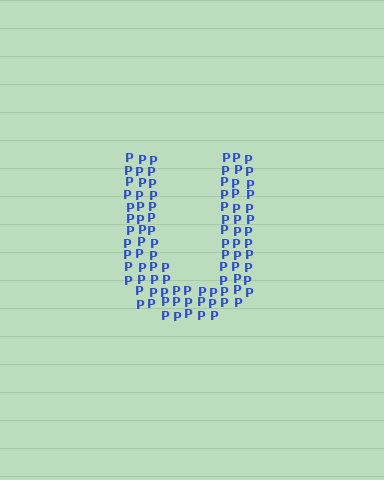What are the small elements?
The small elements are letter P's.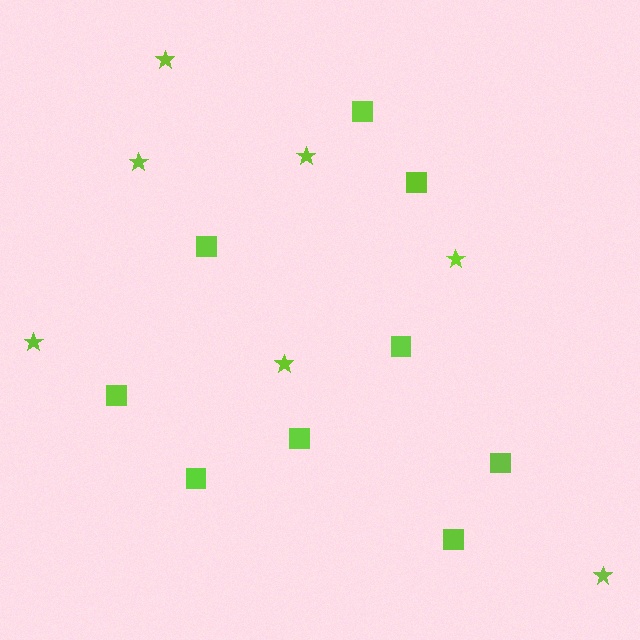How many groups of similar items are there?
There are 2 groups: one group of squares (9) and one group of stars (7).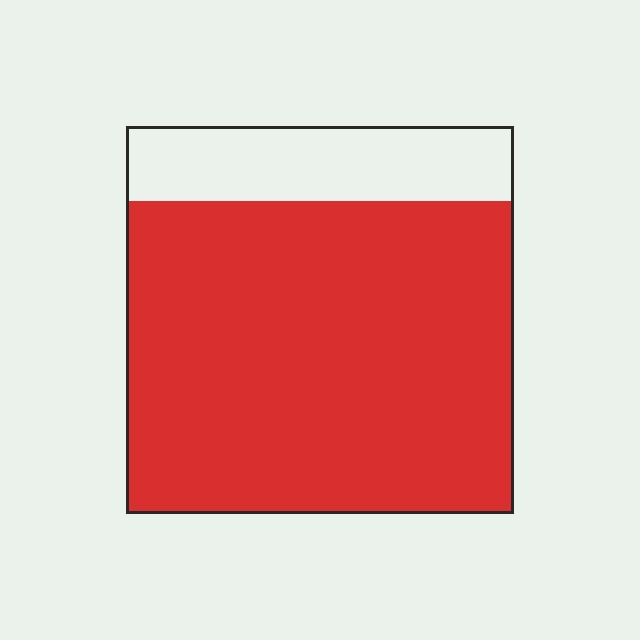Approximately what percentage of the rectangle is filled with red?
Approximately 80%.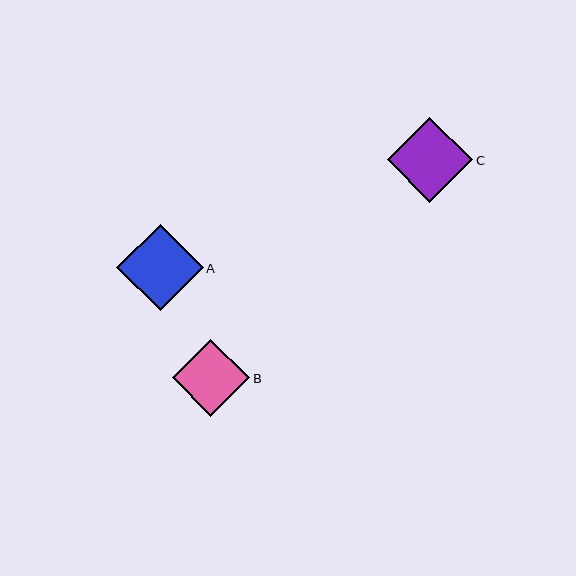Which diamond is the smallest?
Diamond B is the smallest with a size of approximately 78 pixels.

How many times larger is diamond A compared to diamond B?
Diamond A is approximately 1.1 times the size of diamond B.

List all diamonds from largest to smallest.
From largest to smallest: A, C, B.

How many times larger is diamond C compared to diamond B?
Diamond C is approximately 1.1 times the size of diamond B.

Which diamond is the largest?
Diamond A is the largest with a size of approximately 86 pixels.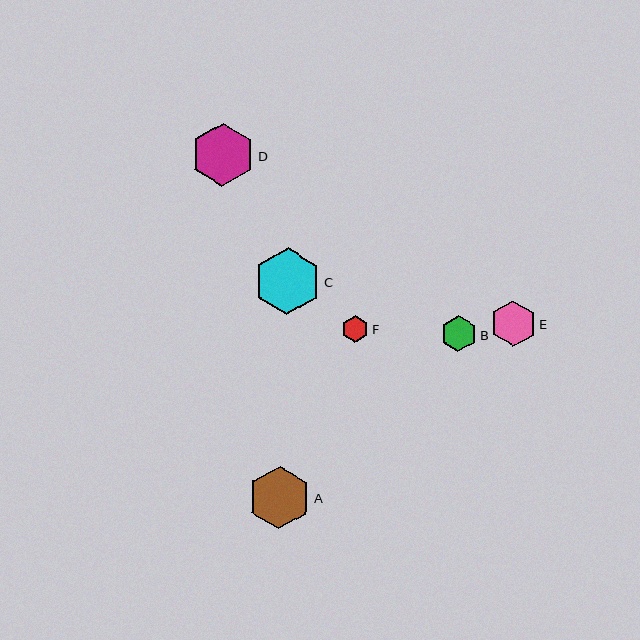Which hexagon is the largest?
Hexagon C is the largest with a size of approximately 67 pixels.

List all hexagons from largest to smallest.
From largest to smallest: C, D, A, E, B, F.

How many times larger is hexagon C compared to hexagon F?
Hexagon C is approximately 2.5 times the size of hexagon F.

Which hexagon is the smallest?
Hexagon F is the smallest with a size of approximately 27 pixels.